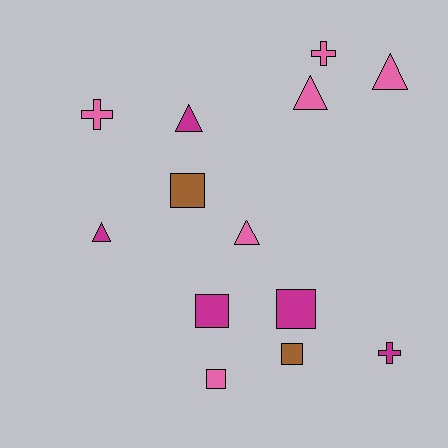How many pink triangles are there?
There are 3 pink triangles.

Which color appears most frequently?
Pink, with 6 objects.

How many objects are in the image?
There are 13 objects.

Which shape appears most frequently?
Square, with 5 objects.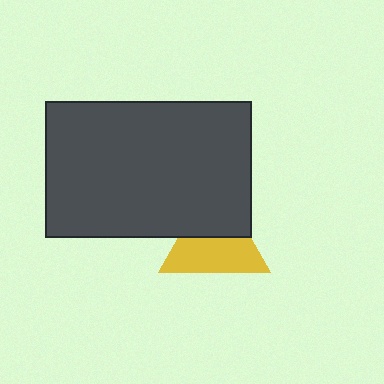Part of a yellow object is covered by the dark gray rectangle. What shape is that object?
It is a triangle.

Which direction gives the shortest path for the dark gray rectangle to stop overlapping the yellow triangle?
Moving up gives the shortest separation.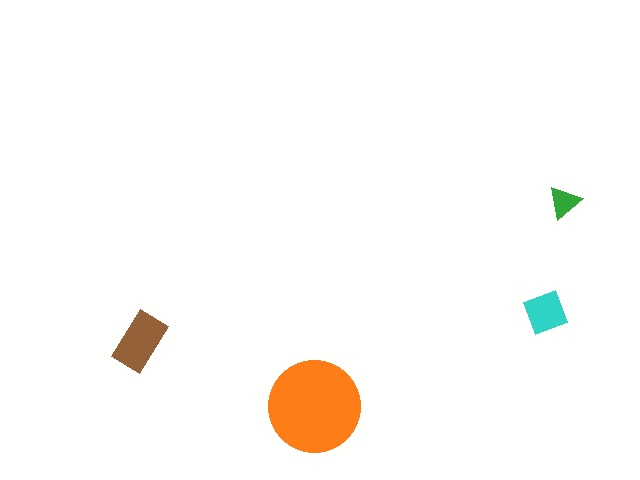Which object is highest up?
The green triangle is topmost.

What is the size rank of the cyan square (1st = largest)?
3rd.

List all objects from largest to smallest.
The orange circle, the brown rectangle, the cyan square, the green triangle.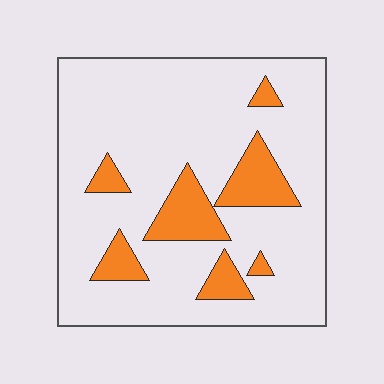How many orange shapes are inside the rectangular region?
7.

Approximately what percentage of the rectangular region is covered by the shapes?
Approximately 15%.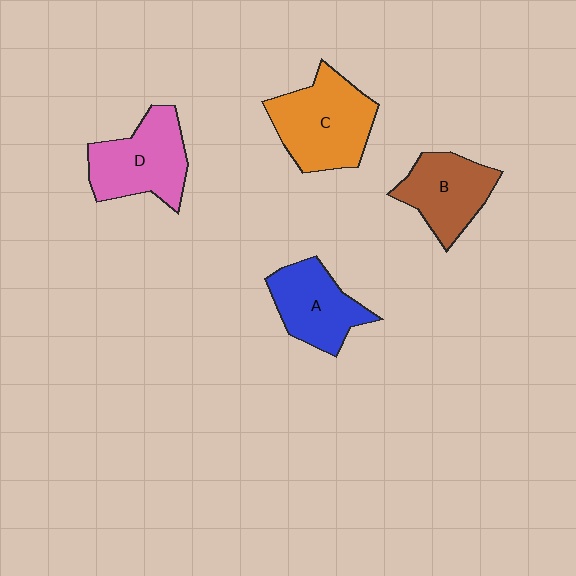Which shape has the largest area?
Shape C (orange).